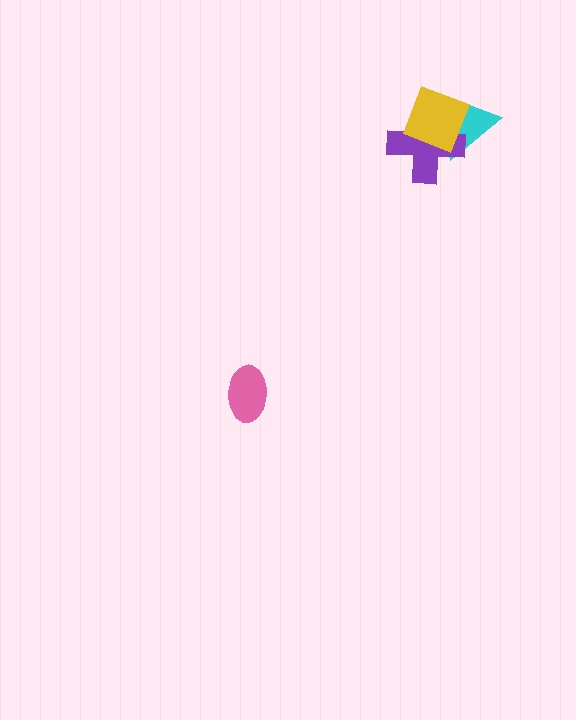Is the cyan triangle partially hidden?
Yes, it is partially covered by another shape.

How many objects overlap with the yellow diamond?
2 objects overlap with the yellow diamond.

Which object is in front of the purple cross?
The yellow diamond is in front of the purple cross.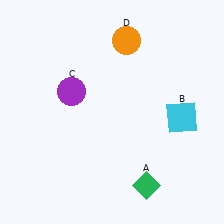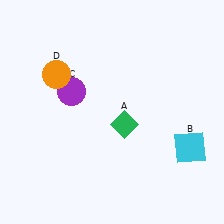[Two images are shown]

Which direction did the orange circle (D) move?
The orange circle (D) moved left.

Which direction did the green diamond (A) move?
The green diamond (A) moved up.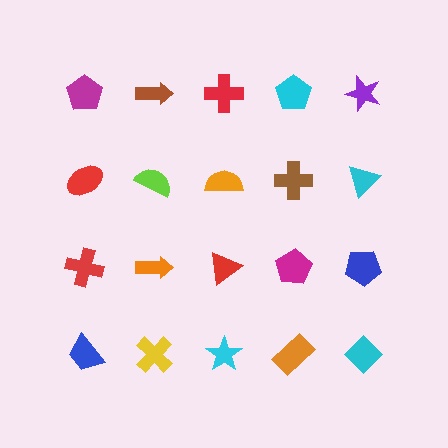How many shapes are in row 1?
5 shapes.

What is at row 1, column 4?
A cyan pentagon.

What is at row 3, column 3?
A red triangle.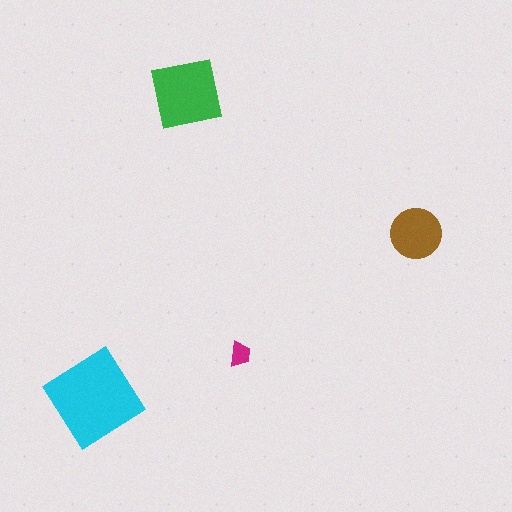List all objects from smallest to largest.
The magenta trapezoid, the brown circle, the green square, the cyan diamond.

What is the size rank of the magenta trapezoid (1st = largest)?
4th.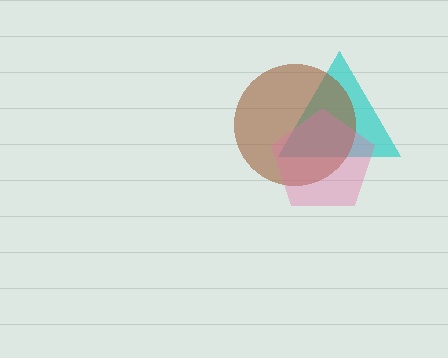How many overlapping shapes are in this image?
There are 3 overlapping shapes in the image.